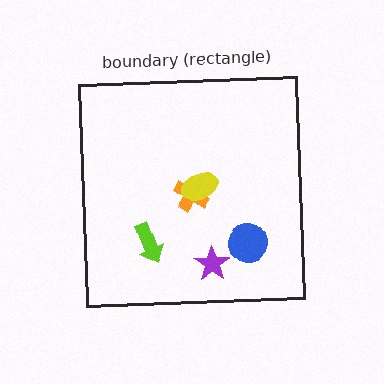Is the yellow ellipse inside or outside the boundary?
Inside.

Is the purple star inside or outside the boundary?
Inside.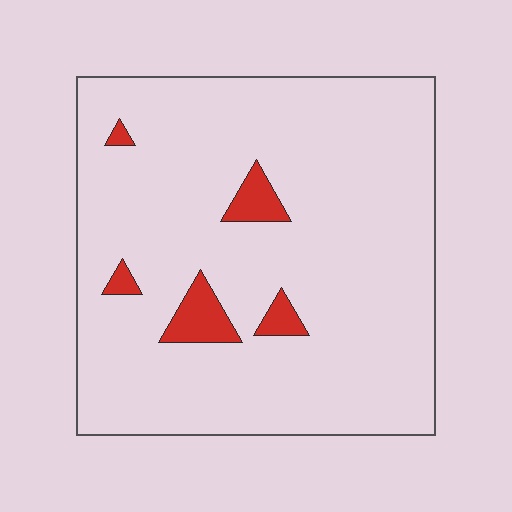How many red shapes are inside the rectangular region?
5.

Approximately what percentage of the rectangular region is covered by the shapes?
Approximately 5%.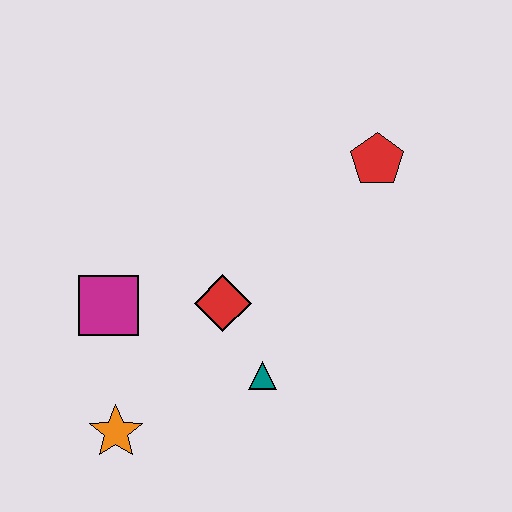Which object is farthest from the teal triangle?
The red pentagon is farthest from the teal triangle.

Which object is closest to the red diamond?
The teal triangle is closest to the red diamond.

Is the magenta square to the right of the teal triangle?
No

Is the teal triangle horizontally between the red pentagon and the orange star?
Yes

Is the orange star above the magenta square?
No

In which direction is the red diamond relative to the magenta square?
The red diamond is to the right of the magenta square.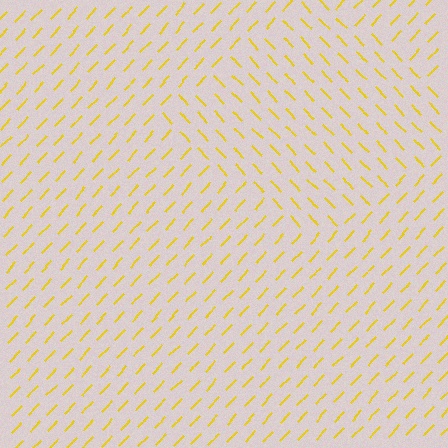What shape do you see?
I see a diamond.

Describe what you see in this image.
The image is filled with small yellow line segments. A diamond region in the image has lines oriented differently from the surrounding lines, creating a visible texture boundary.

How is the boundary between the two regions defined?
The boundary is defined purely by a change in line orientation (approximately 87 degrees difference). All lines are the same color and thickness.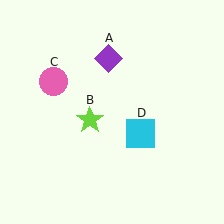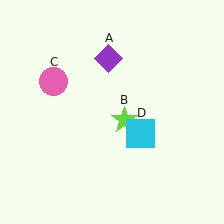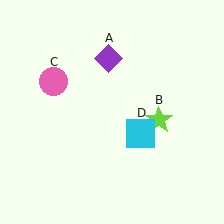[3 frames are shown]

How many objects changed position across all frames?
1 object changed position: lime star (object B).